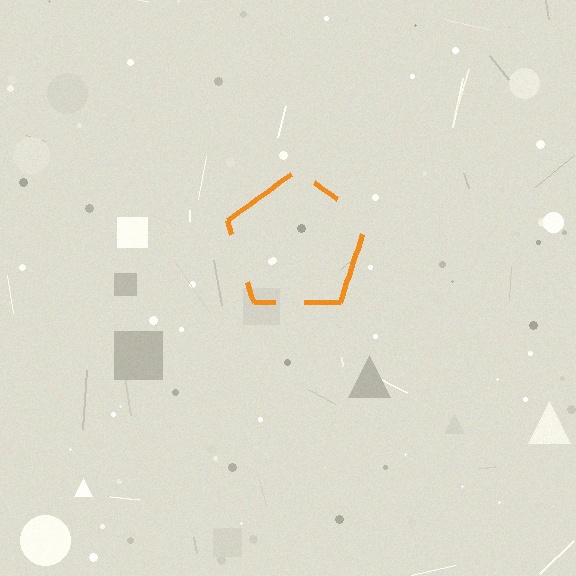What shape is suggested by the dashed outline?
The dashed outline suggests a pentagon.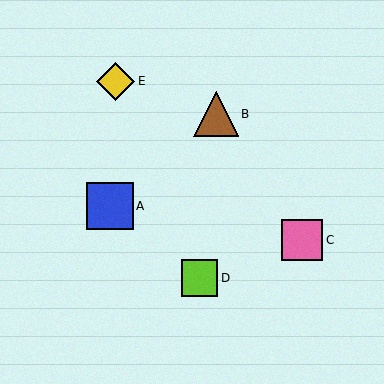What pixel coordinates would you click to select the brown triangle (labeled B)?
Click at (216, 114) to select the brown triangle B.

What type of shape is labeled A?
Shape A is a blue square.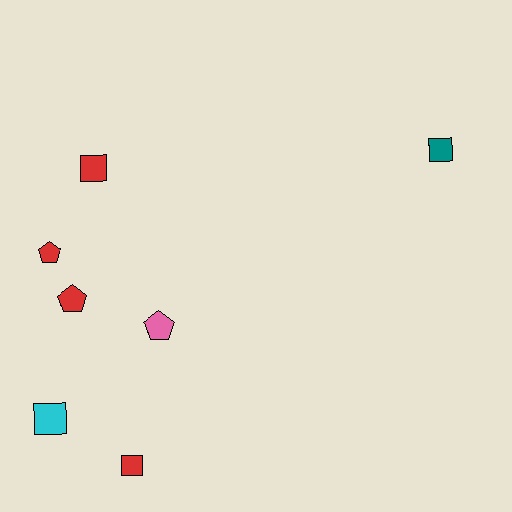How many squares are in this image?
There are 4 squares.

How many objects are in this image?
There are 7 objects.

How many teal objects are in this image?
There is 1 teal object.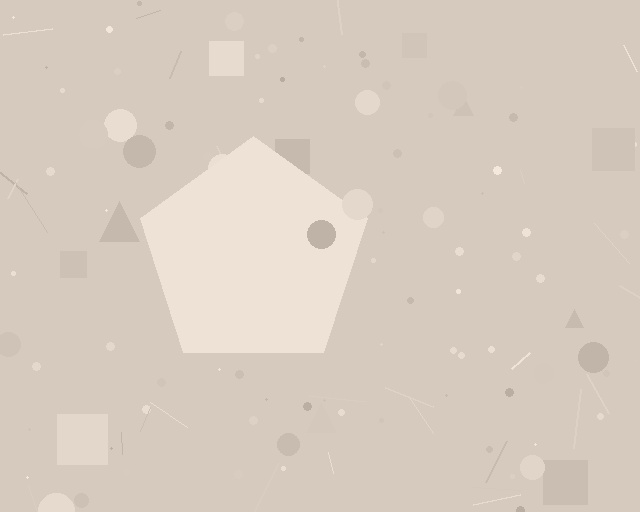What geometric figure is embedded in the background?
A pentagon is embedded in the background.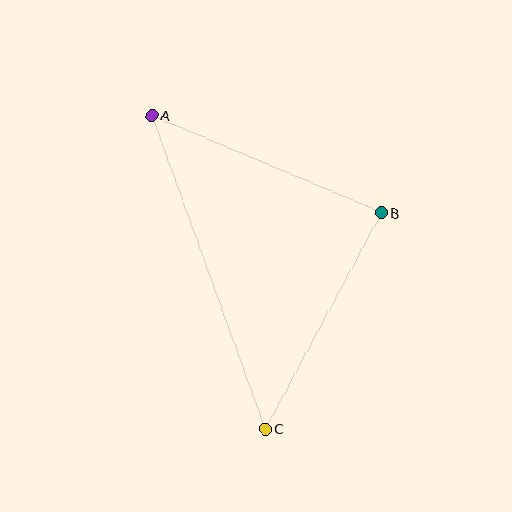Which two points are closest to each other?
Points B and C are closest to each other.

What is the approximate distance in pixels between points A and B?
The distance between A and B is approximately 250 pixels.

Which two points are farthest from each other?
Points A and C are farthest from each other.